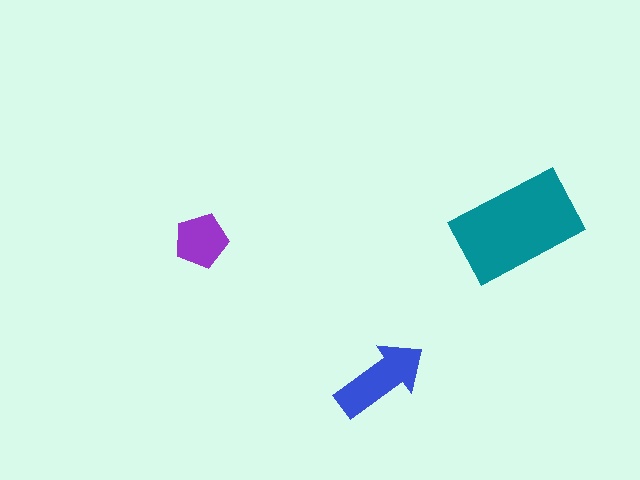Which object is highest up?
The teal rectangle is topmost.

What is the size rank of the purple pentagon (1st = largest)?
3rd.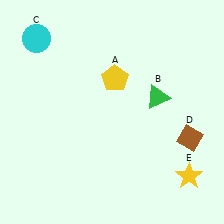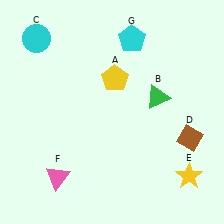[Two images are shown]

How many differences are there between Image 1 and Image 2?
There are 2 differences between the two images.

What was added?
A pink triangle (F), a cyan pentagon (G) were added in Image 2.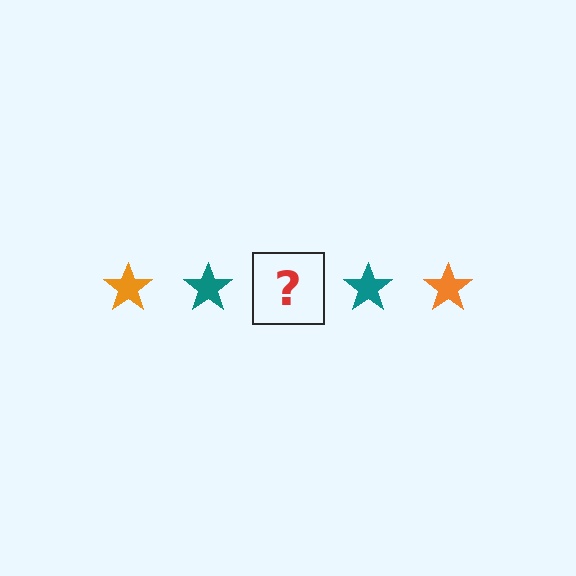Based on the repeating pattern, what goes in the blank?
The blank should be an orange star.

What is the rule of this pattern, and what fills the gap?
The rule is that the pattern cycles through orange, teal stars. The gap should be filled with an orange star.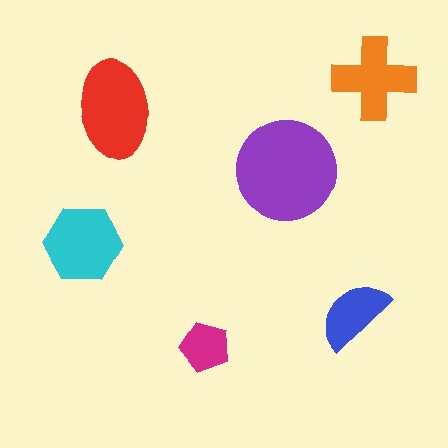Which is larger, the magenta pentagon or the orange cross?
The orange cross.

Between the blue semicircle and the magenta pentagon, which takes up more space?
The blue semicircle.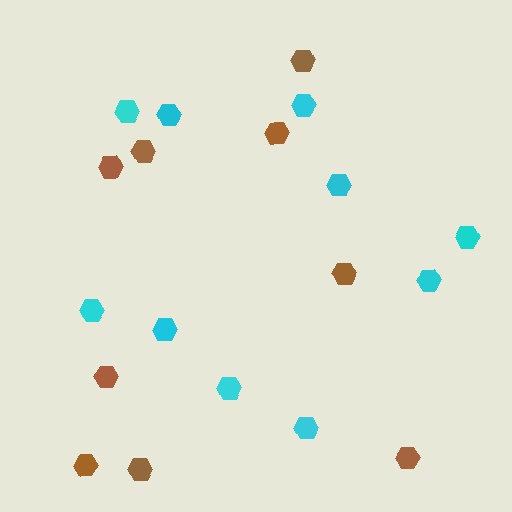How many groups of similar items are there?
There are 2 groups: one group of brown hexagons (9) and one group of cyan hexagons (10).